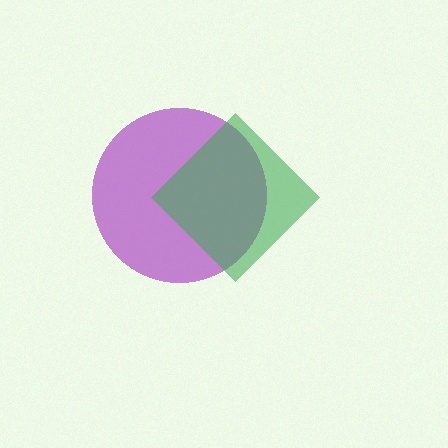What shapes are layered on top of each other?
The layered shapes are: a purple circle, a green diamond.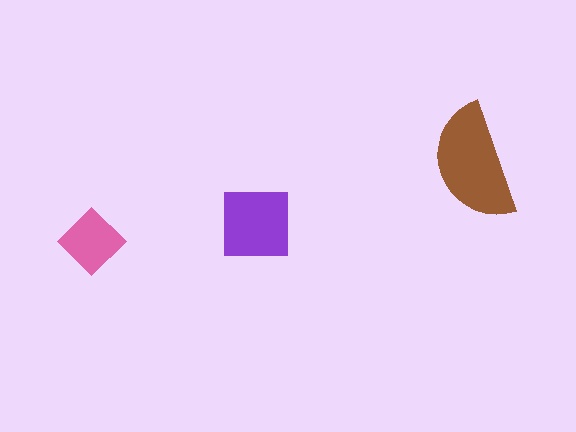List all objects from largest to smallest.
The brown semicircle, the purple square, the pink diamond.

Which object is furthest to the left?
The pink diamond is leftmost.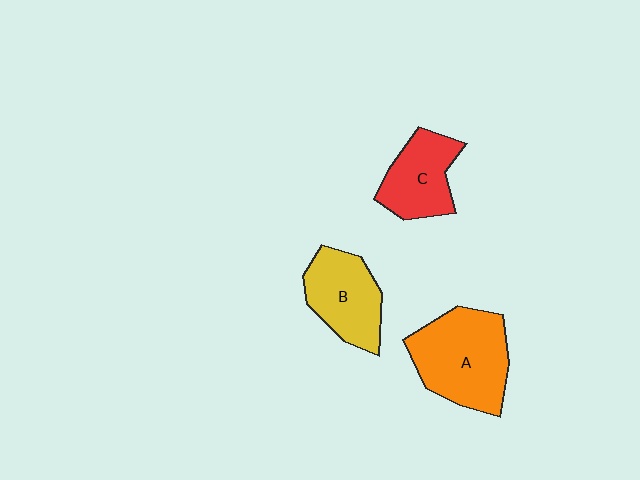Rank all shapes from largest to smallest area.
From largest to smallest: A (orange), B (yellow), C (red).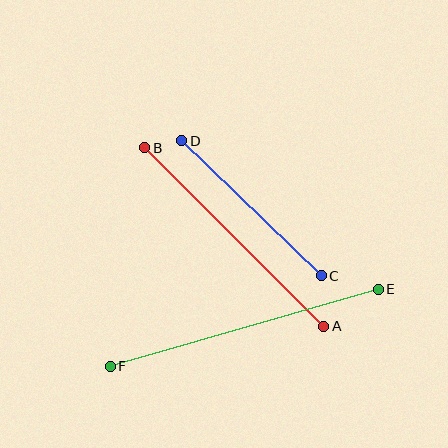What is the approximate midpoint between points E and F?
The midpoint is at approximately (244, 328) pixels.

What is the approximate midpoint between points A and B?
The midpoint is at approximately (234, 237) pixels.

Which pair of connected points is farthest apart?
Points E and F are farthest apart.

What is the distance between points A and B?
The distance is approximately 253 pixels.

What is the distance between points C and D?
The distance is approximately 194 pixels.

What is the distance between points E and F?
The distance is approximately 279 pixels.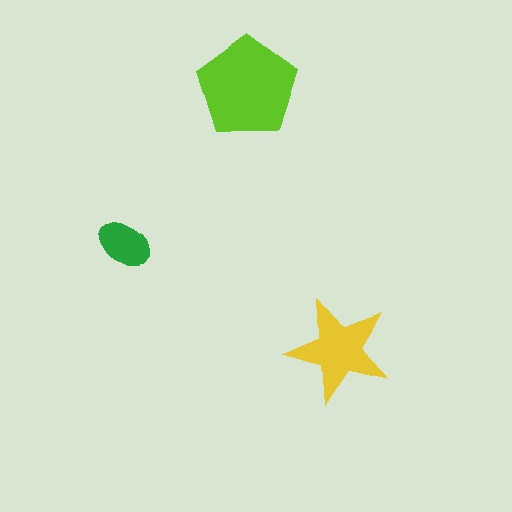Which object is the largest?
The lime pentagon.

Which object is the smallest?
The green ellipse.